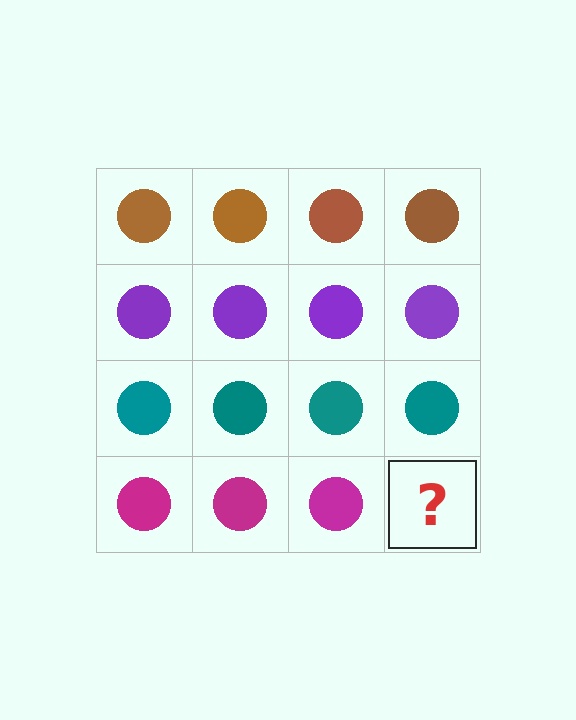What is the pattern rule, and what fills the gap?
The rule is that each row has a consistent color. The gap should be filled with a magenta circle.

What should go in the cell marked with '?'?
The missing cell should contain a magenta circle.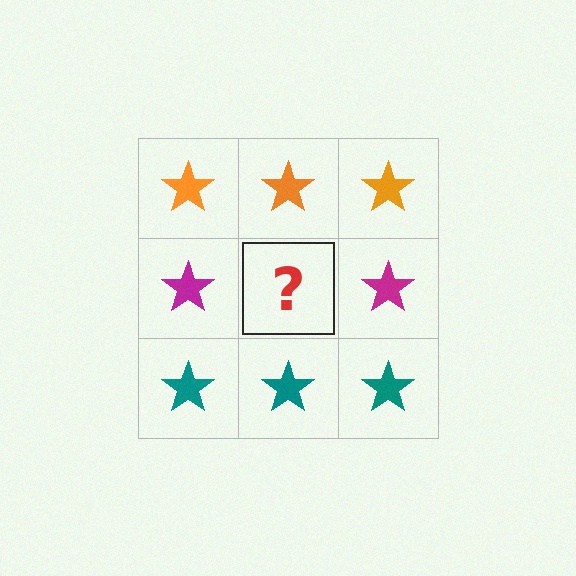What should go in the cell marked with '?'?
The missing cell should contain a magenta star.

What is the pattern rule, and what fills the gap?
The rule is that each row has a consistent color. The gap should be filled with a magenta star.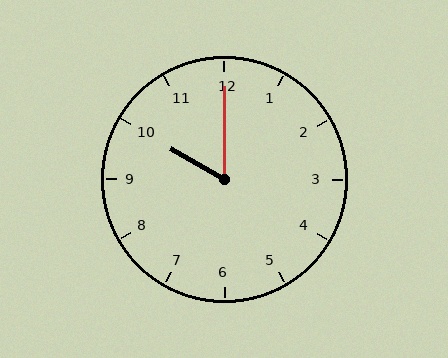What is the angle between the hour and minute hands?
Approximately 60 degrees.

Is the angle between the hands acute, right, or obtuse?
It is acute.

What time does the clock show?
10:00.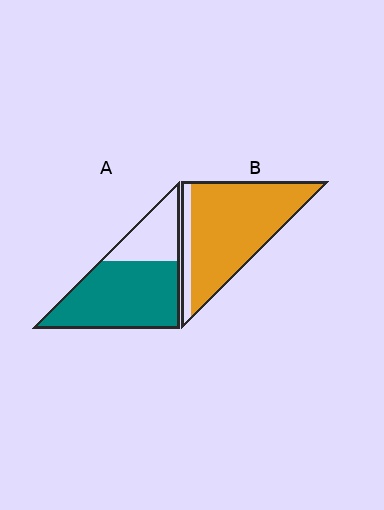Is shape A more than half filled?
Yes.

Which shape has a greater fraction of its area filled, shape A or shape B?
Shape B.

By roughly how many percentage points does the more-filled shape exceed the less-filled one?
By roughly 15 percentage points (B over A).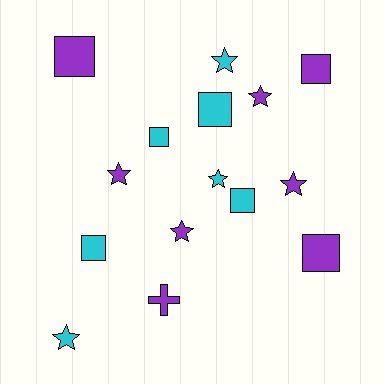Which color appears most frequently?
Purple, with 8 objects.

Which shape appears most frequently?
Square, with 7 objects.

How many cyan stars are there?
There are 3 cyan stars.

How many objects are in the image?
There are 15 objects.